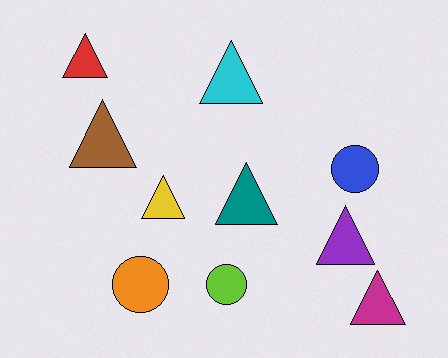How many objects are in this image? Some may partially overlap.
There are 10 objects.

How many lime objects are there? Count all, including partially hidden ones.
There is 1 lime object.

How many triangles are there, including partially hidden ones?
There are 7 triangles.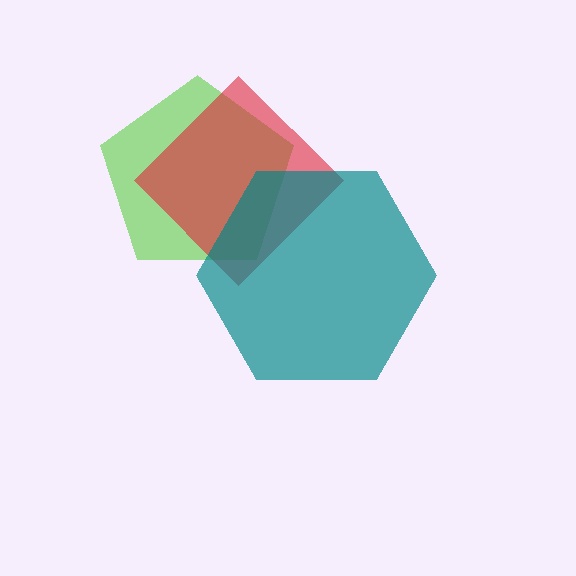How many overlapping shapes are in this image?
There are 3 overlapping shapes in the image.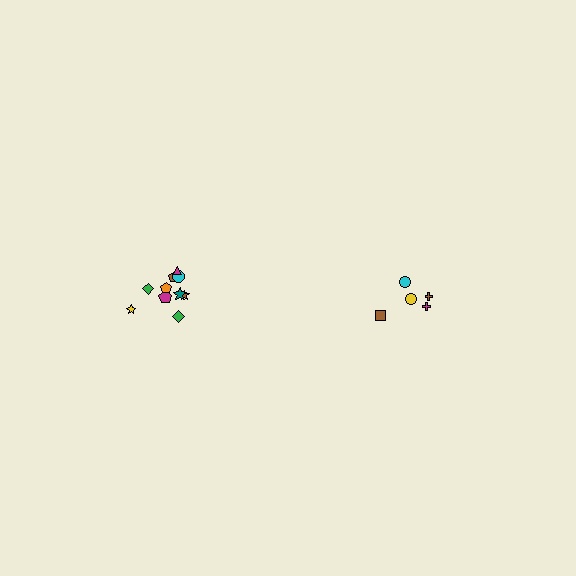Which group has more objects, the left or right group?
The left group.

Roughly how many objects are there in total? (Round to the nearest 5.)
Roughly 15 objects in total.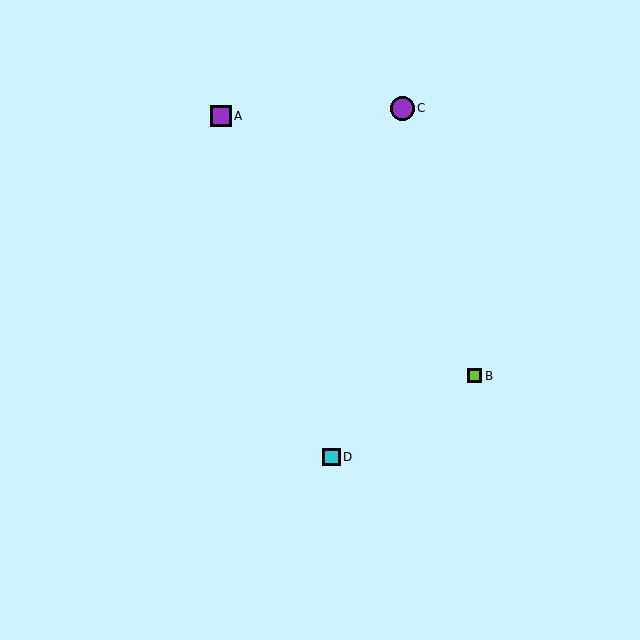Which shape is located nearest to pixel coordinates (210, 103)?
The purple square (labeled A) at (221, 116) is nearest to that location.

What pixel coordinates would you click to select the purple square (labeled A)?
Click at (221, 116) to select the purple square A.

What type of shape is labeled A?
Shape A is a purple square.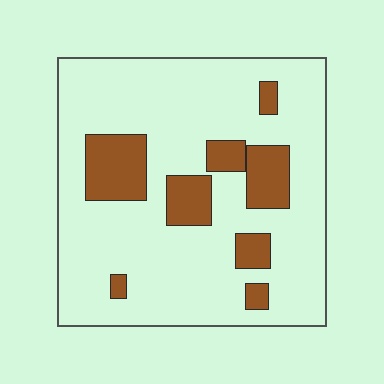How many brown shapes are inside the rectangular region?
8.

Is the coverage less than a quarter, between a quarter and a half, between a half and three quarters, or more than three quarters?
Less than a quarter.